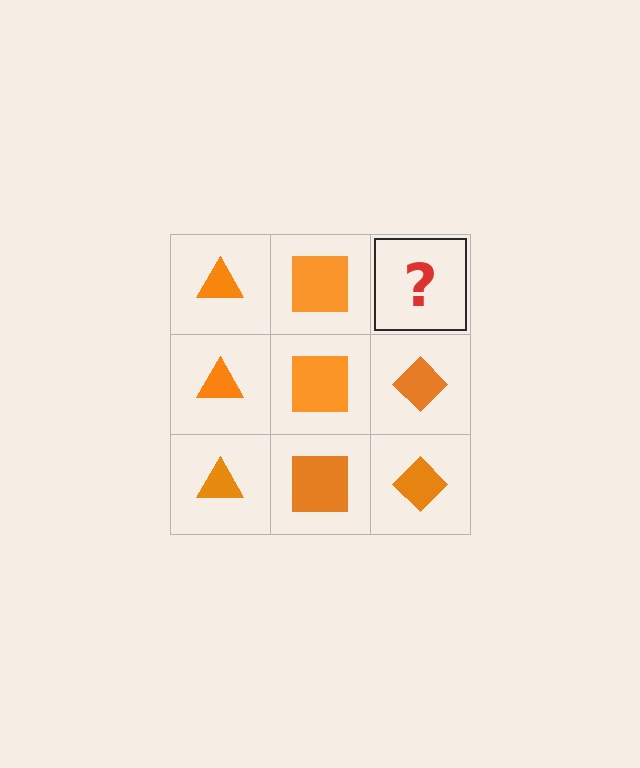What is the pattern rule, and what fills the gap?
The rule is that each column has a consistent shape. The gap should be filled with an orange diamond.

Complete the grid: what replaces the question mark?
The question mark should be replaced with an orange diamond.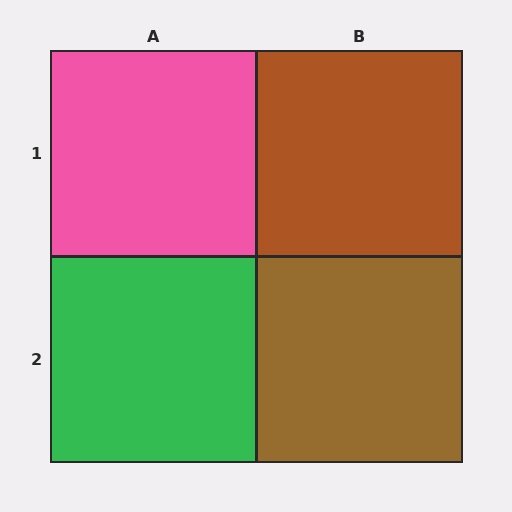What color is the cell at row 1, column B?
Brown.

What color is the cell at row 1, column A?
Pink.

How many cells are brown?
2 cells are brown.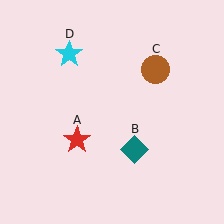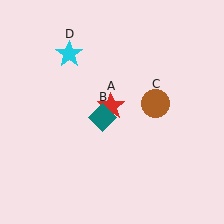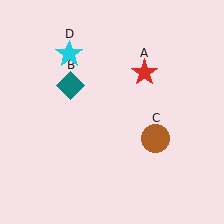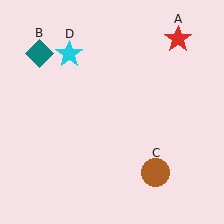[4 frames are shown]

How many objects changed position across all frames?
3 objects changed position: red star (object A), teal diamond (object B), brown circle (object C).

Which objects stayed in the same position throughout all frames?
Cyan star (object D) remained stationary.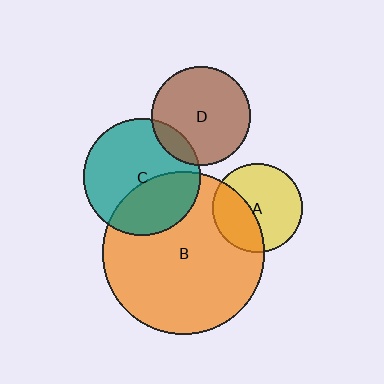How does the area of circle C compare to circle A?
Approximately 1.7 times.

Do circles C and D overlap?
Yes.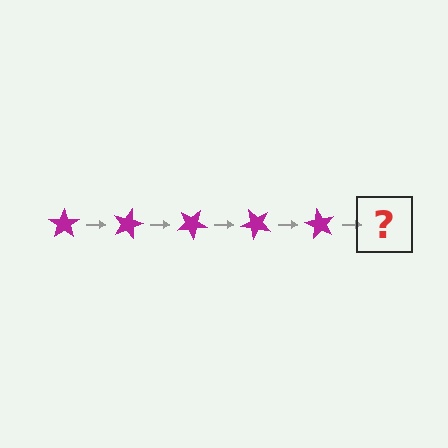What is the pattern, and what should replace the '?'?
The pattern is that the star rotates 15 degrees each step. The '?' should be a magenta star rotated 75 degrees.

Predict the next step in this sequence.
The next step is a magenta star rotated 75 degrees.